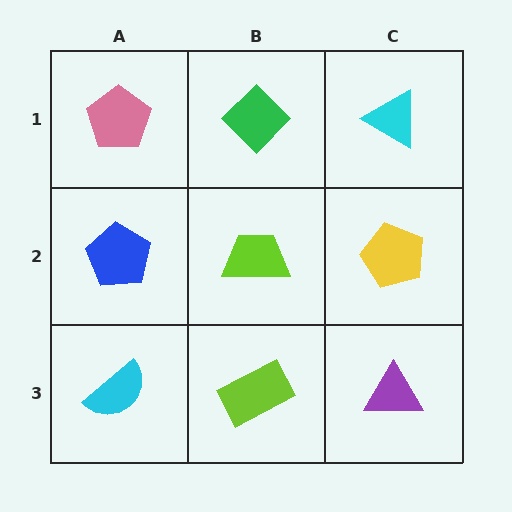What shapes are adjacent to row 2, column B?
A green diamond (row 1, column B), a lime rectangle (row 3, column B), a blue pentagon (row 2, column A), a yellow pentagon (row 2, column C).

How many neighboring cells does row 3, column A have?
2.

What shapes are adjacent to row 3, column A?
A blue pentagon (row 2, column A), a lime rectangle (row 3, column B).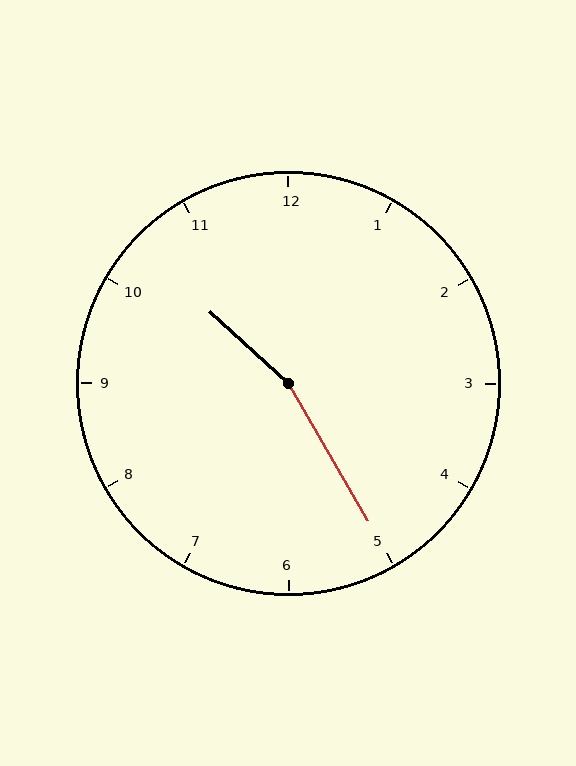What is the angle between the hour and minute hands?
Approximately 162 degrees.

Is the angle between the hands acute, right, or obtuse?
It is obtuse.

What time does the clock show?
10:25.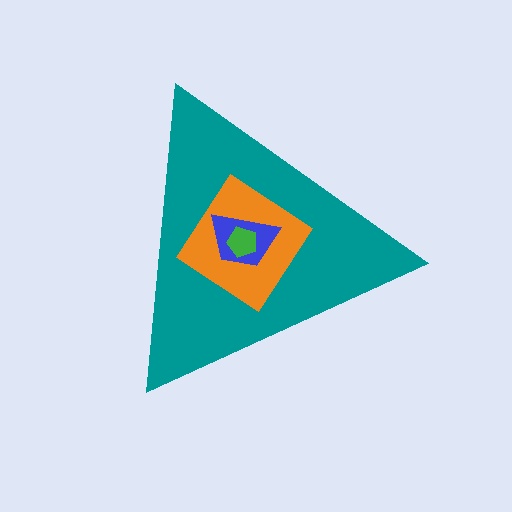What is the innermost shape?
The green pentagon.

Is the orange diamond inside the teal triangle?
Yes.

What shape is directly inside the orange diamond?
The blue trapezoid.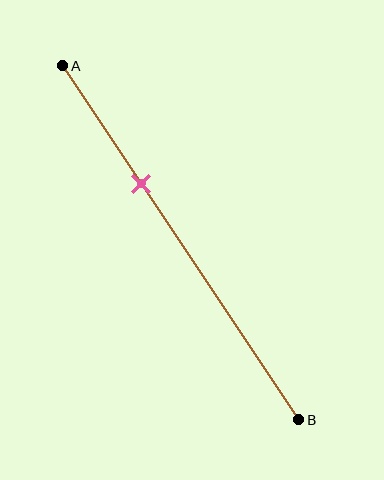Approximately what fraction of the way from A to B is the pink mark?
The pink mark is approximately 35% of the way from A to B.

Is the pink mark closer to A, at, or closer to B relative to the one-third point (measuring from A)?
The pink mark is approximately at the one-third point of segment AB.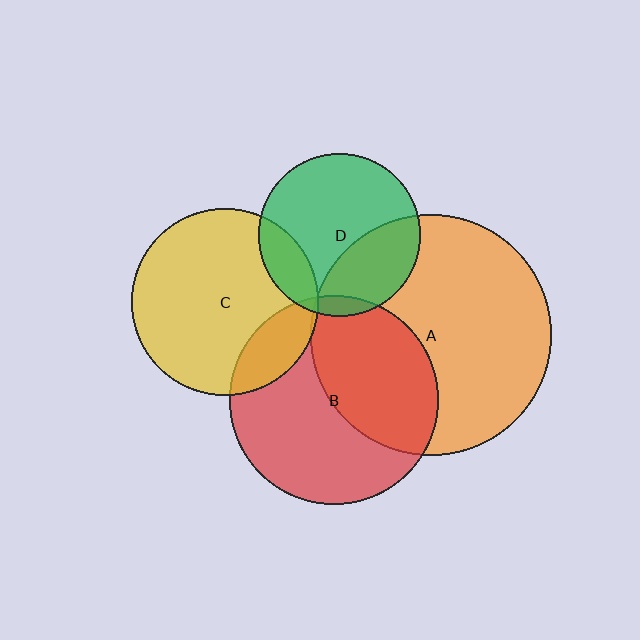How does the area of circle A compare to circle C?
Approximately 1.7 times.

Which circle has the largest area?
Circle A (orange).